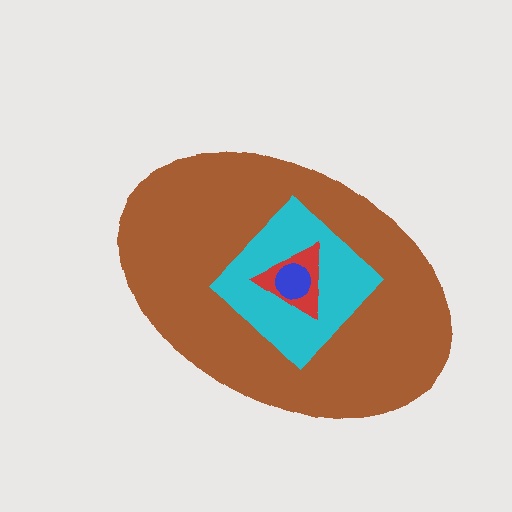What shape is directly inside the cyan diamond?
The red triangle.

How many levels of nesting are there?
4.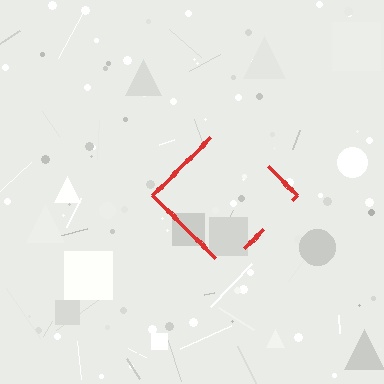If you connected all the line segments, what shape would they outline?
They would outline a diamond.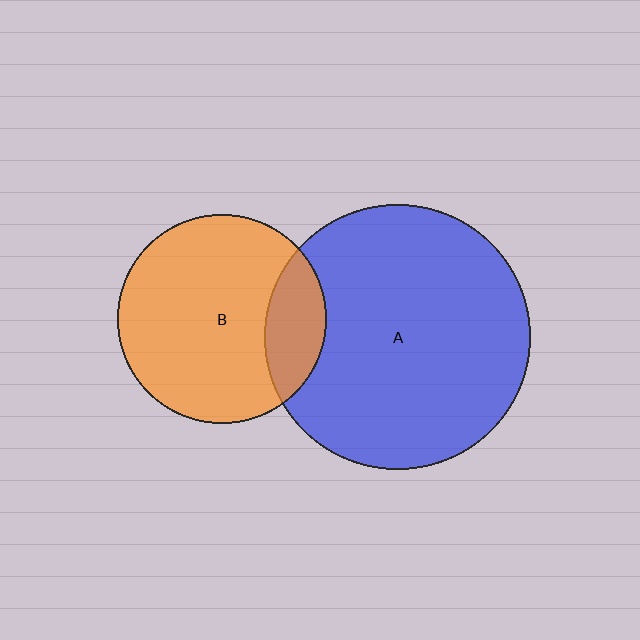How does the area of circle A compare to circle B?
Approximately 1.6 times.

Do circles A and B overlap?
Yes.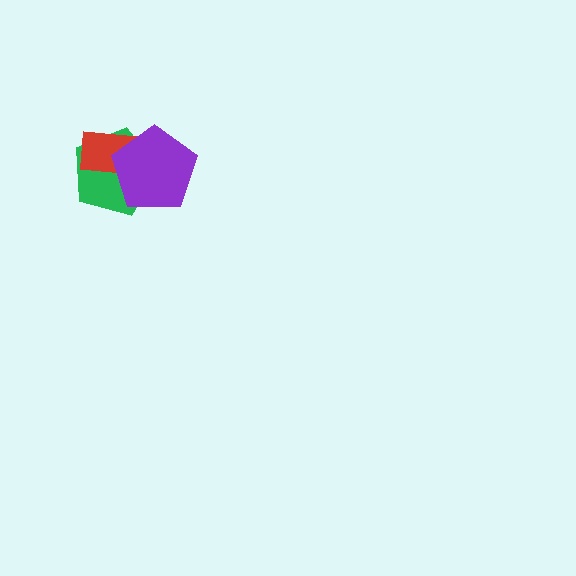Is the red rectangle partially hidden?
Yes, it is partially covered by another shape.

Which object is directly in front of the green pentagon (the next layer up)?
The red rectangle is directly in front of the green pentagon.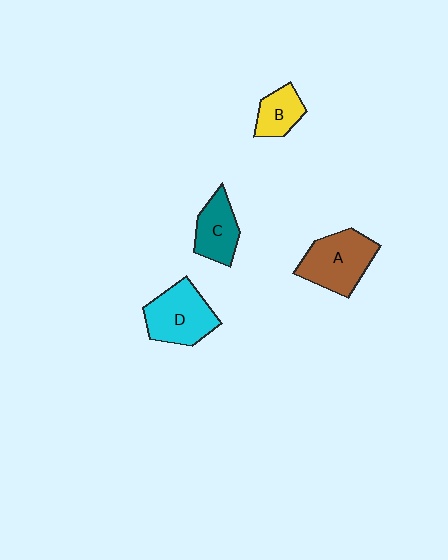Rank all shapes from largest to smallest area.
From largest to smallest: A (brown), D (cyan), C (teal), B (yellow).